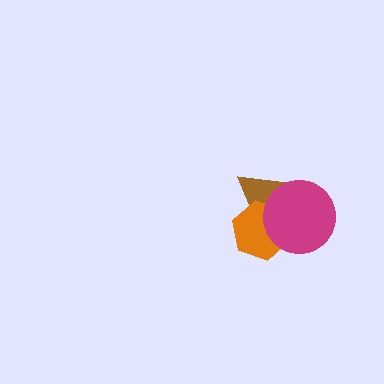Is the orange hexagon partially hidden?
Yes, it is partially covered by another shape.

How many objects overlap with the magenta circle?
2 objects overlap with the magenta circle.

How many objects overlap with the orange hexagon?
2 objects overlap with the orange hexagon.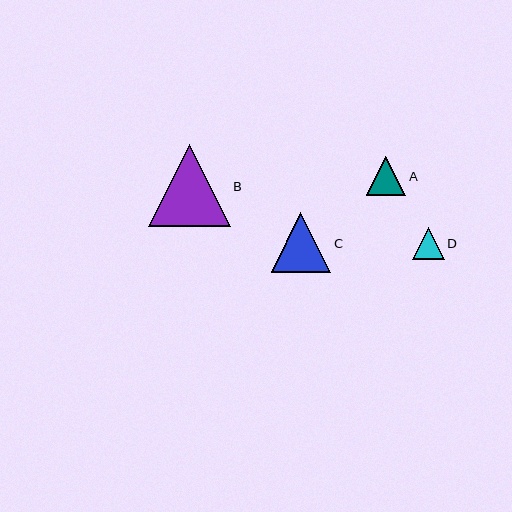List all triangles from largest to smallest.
From largest to smallest: B, C, A, D.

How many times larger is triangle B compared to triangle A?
Triangle B is approximately 2.1 times the size of triangle A.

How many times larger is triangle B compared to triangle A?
Triangle B is approximately 2.1 times the size of triangle A.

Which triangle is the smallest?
Triangle D is the smallest with a size of approximately 32 pixels.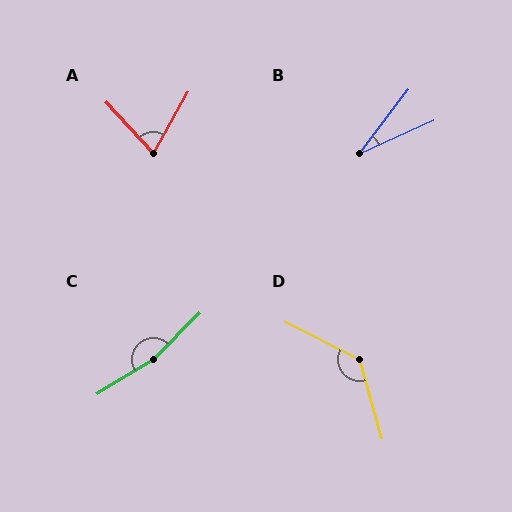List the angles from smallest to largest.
B (29°), A (72°), D (132°), C (166°).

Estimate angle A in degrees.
Approximately 72 degrees.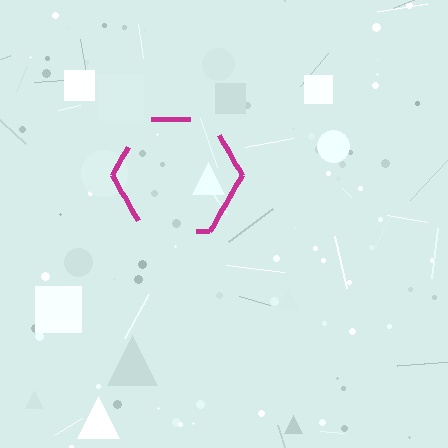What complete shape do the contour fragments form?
The contour fragments form a hexagon.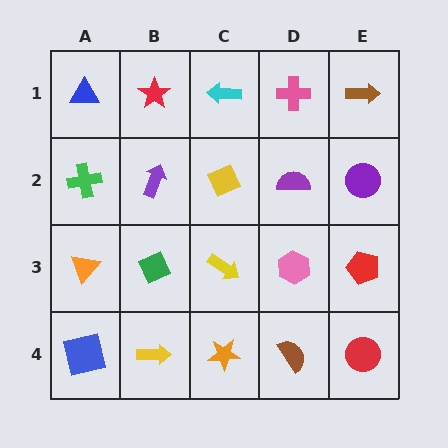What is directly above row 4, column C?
A yellow arrow.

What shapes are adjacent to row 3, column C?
A yellow diamond (row 2, column C), an orange star (row 4, column C), a green diamond (row 3, column B), a pink hexagon (row 3, column D).